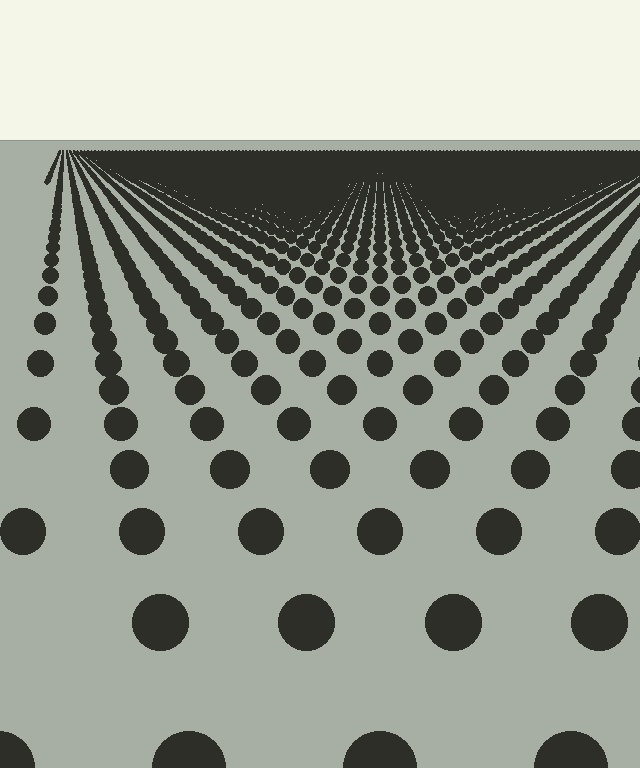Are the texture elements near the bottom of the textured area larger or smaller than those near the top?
Larger. Near the bottom, elements are closer to the viewer and appear at a bigger on-screen size.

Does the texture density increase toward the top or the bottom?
Density increases toward the top.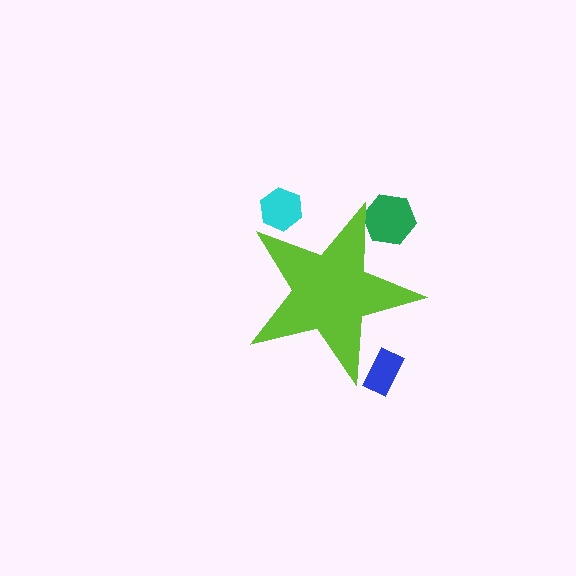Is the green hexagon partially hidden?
Yes, the green hexagon is partially hidden behind the lime star.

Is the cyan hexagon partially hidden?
Yes, the cyan hexagon is partially hidden behind the lime star.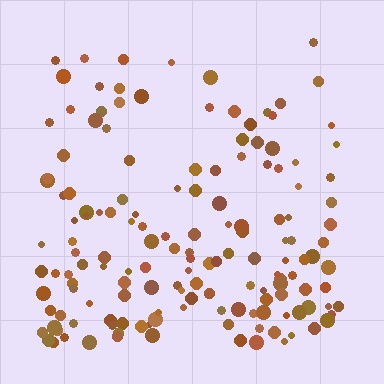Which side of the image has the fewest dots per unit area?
The top.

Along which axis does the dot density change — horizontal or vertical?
Vertical.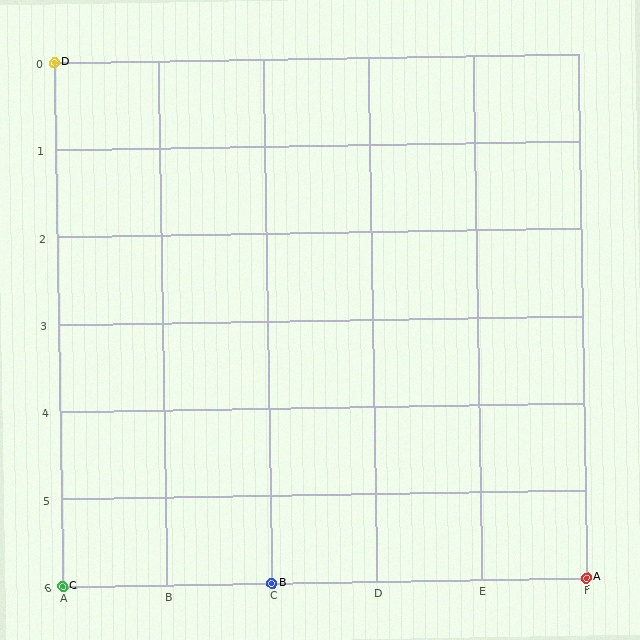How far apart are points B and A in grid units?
Points B and A are 3 columns apart.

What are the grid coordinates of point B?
Point B is at grid coordinates (C, 6).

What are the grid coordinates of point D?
Point D is at grid coordinates (A, 0).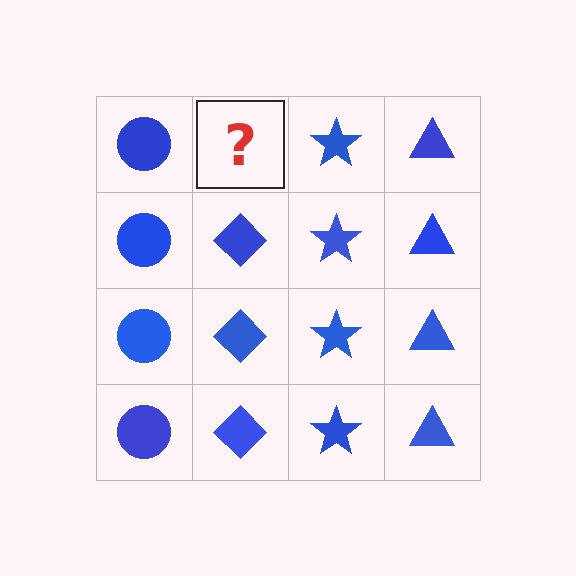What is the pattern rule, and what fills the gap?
The rule is that each column has a consistent shape. The gap should be filled with a blue diamond.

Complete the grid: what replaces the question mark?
The question mark should be replaced with a blue diamond.